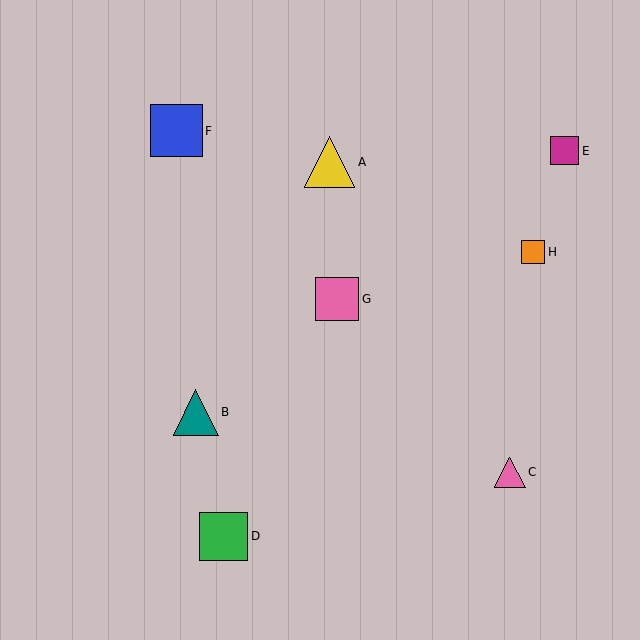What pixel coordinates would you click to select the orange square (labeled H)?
Click at (533, 252) to select the orange square H.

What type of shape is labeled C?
Shape C is a pink triangle.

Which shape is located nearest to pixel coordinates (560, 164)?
The magenta square (labeled E) at (565, 151) is nearest to that location.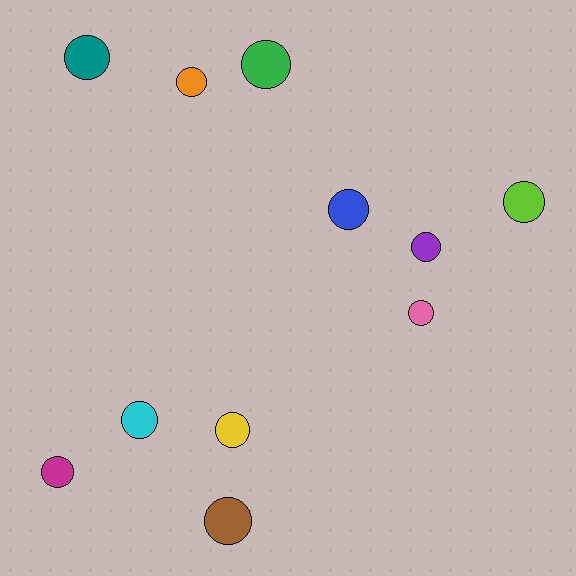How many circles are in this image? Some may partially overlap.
There are 11 circles.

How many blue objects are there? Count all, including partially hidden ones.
There is 1 blue object.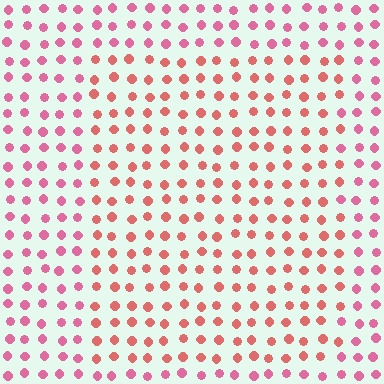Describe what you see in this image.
The image is filled with small pink elements in a uniform arrangement. A rectangle-shaped region is visible where the elements are tinted to a slightly different hue, forming a subtle color boundary.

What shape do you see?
I see a rectangle.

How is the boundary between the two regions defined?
The boundary is defined purely by a slight shift in hue (about 27 degrees). Spacing, size, and orientation are identical on both sides.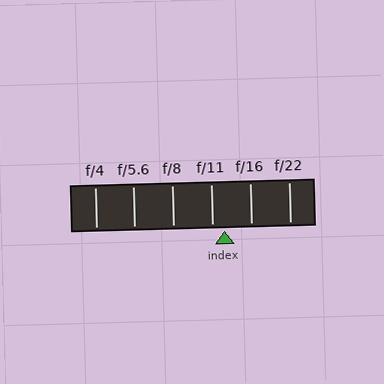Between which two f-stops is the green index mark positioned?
The index mark is between f/11 and f/16.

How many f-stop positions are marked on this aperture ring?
There are 6 f-stop positions marked.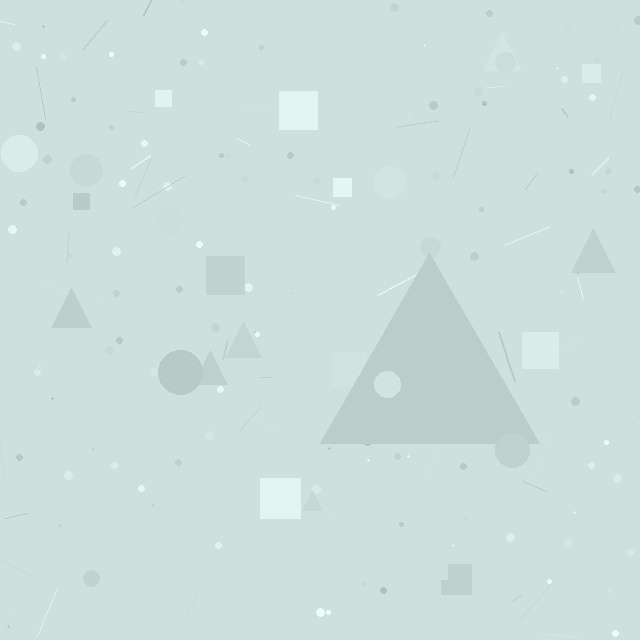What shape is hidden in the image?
A triangle is hidden in the image.